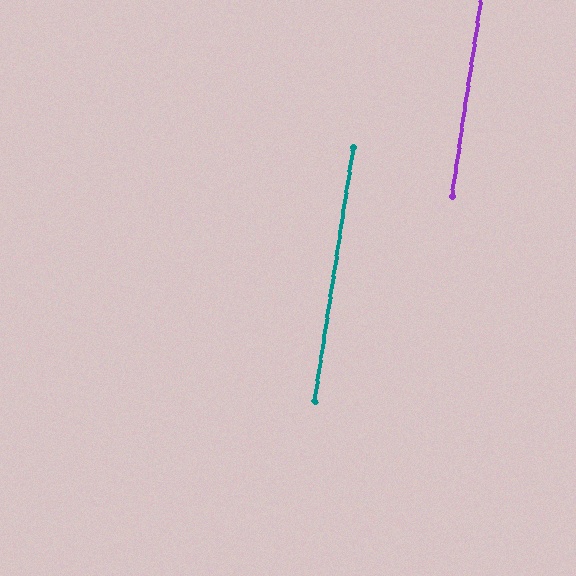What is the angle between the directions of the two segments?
Approximately 0 degrees.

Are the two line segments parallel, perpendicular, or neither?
Parallel — their directions differ by only 0.4°.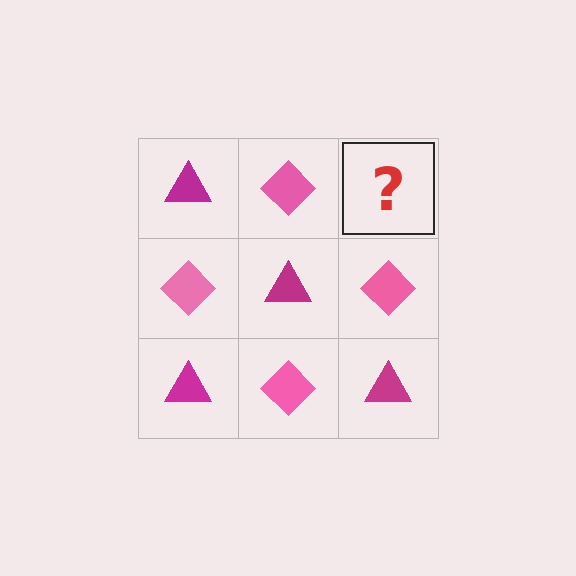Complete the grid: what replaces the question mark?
The question mark should be replaced with a magenta triangle.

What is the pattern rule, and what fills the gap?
The rule is that it alternates magenta triangle and pink diamond in a checkerboard pattern. The gap should be filled with a magenta triangle.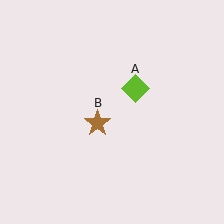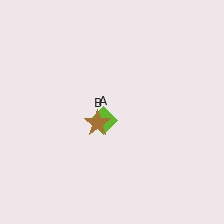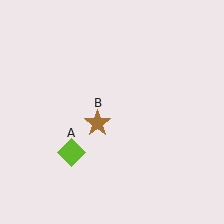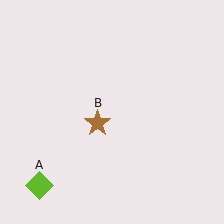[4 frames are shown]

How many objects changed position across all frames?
1 object changed position: lime diamond (object A).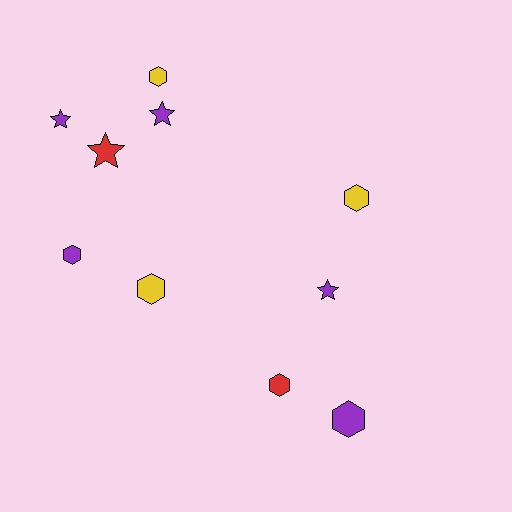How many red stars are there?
There is 1 red star.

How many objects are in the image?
There are 10 objects.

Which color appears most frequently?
Purple, with 5 objects.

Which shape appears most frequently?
Hexagon, with 6 objects.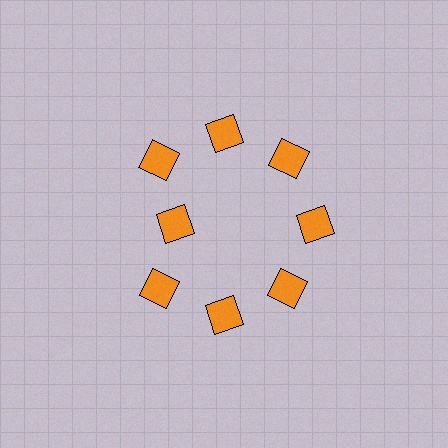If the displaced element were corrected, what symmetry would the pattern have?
It would have 8-fold rotational symmetry — the pattern would map onto itself every 45 degrees.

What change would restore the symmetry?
The symmetry would be restored by moving it outward, back onto the ring so that all 8 diamonds sit at equal angles and equal distance from the center.